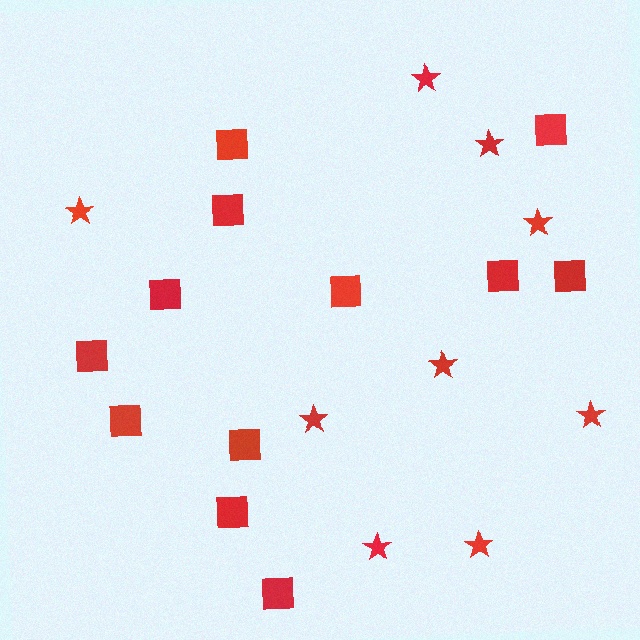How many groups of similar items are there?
There are 2 groups: one group of stars (9) and one group of squares (12).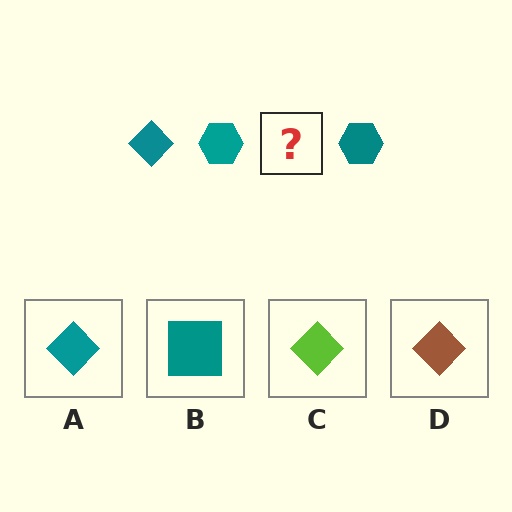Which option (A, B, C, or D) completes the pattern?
A.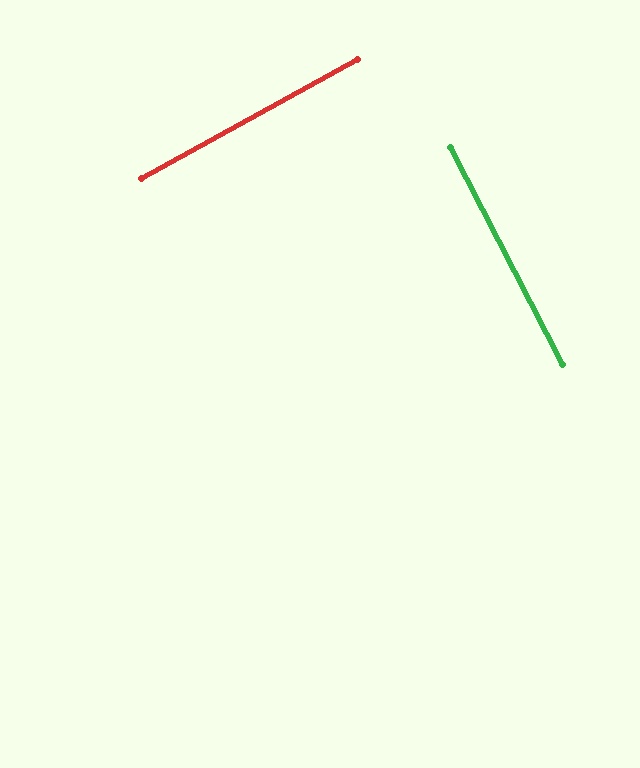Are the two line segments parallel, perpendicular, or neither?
Perpendicular — they meet at approximately 88°.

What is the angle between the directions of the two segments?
Approximately 88 degrees.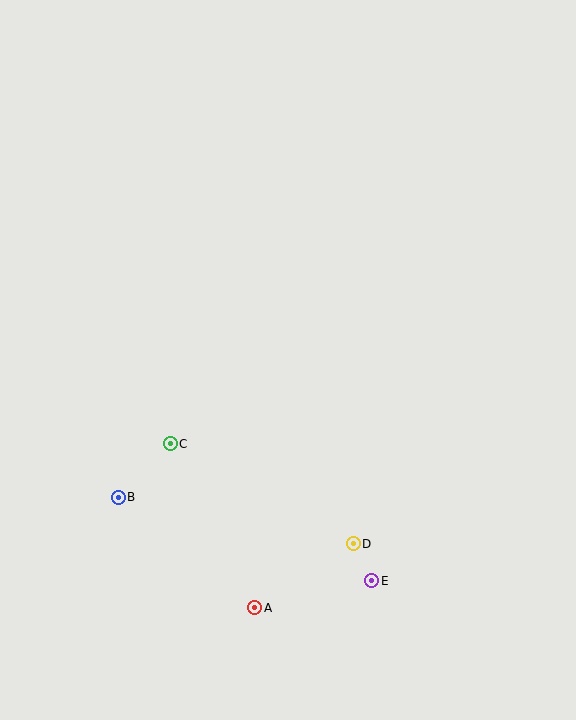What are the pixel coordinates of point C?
Point C is at (170, 444).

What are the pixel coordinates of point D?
Point D is at (353, 544).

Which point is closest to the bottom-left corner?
Point B is closest to the bottom-left corner.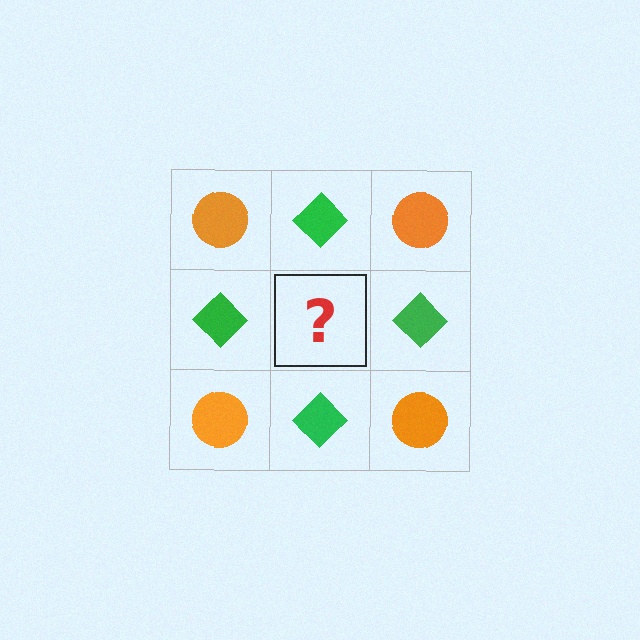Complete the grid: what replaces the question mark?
The question mark should be replaced with an orange circle.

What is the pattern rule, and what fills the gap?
The rule is that it alternates orange circle and green diamond in a checkerboard pattern. The gap should be filled with an orange circle.